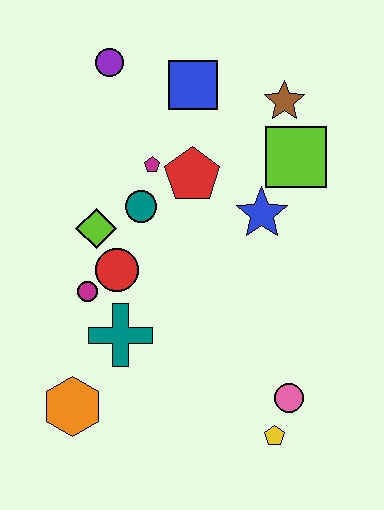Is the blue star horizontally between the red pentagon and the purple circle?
No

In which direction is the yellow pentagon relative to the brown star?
The yellow pentagon is below the brown star.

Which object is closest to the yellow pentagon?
The pink circle is closest to the yellow pentagon.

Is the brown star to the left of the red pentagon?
No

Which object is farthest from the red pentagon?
The yellow pentagon is farthest from the red pentagon.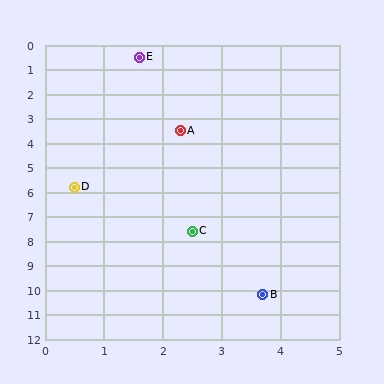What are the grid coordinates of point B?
Point B is at approximately (3.7, 10.2).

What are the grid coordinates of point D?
Point D is at approximately (0.5, 5.8).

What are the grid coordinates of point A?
Point A is at approximately (2.3, 3.5).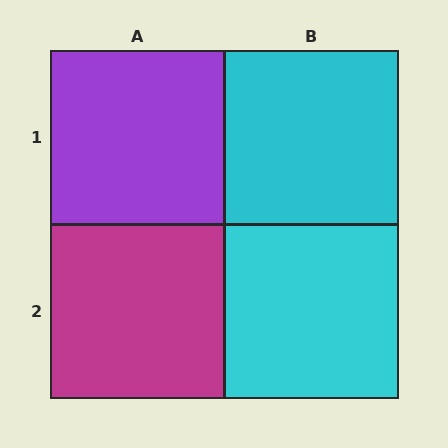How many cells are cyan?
2 cells are cyan.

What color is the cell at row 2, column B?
Cyan.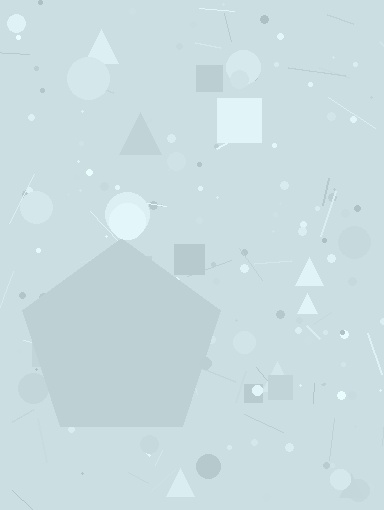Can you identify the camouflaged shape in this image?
The camouflaged shape is a pentagon.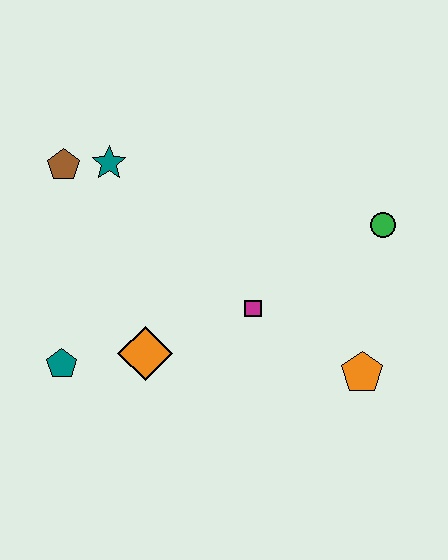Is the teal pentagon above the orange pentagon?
Yes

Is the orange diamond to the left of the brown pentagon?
No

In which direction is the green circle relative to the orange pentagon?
The green circle is above the orange pentagon.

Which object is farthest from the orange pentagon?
The brown pentagon is farthest from the orange pentagon.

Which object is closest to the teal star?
The brown pentagon is closest to the teal star.